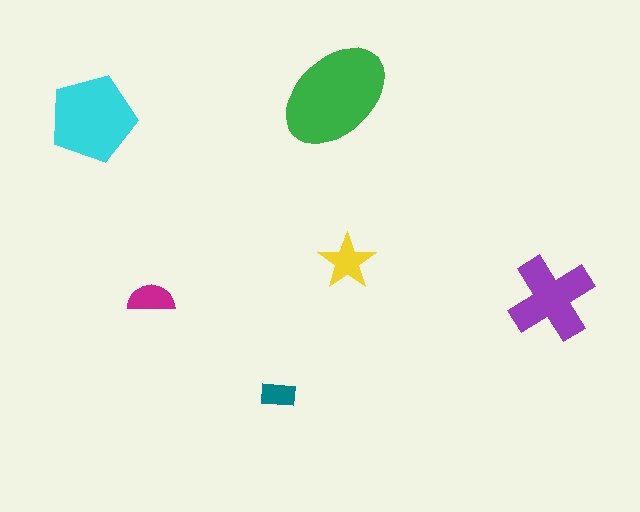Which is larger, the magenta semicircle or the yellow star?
The yellow star.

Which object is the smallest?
The teal rectangle.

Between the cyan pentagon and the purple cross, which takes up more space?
The cyan pentagon.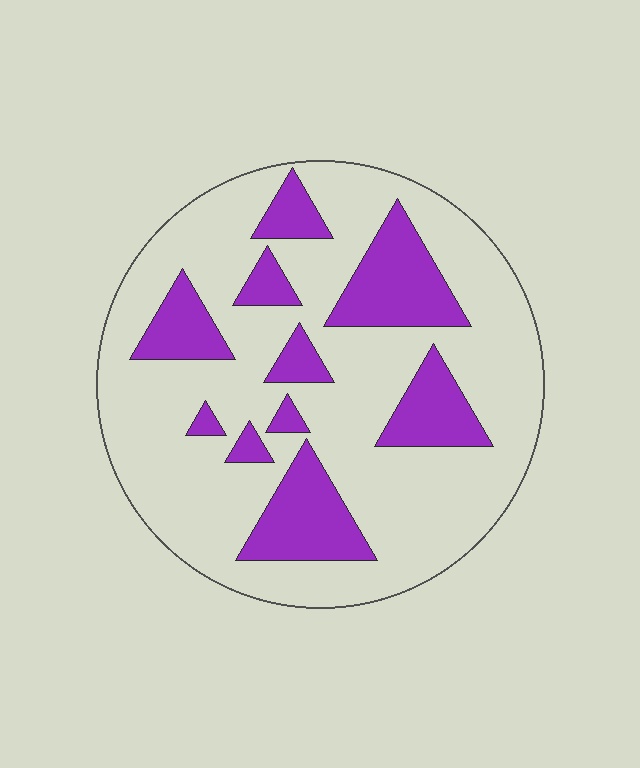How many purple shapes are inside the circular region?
10.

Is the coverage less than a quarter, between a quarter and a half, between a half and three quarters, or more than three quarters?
Between a quarter and a half.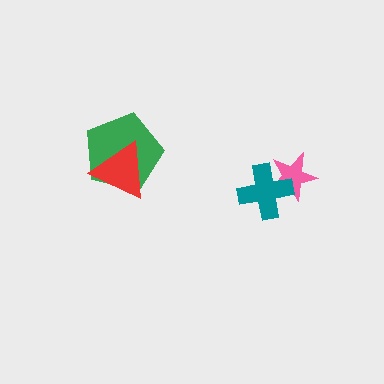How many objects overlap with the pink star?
1 object overlaps with the pink star.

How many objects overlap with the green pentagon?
1 object overlaps with the green pentagon.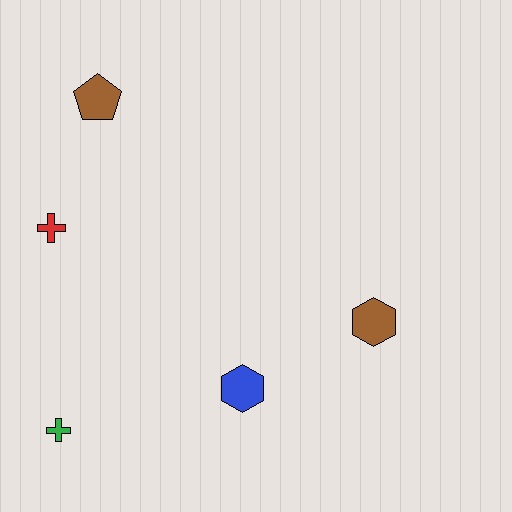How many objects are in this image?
There are 5 objects.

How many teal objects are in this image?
There are no teal objects.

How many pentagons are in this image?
There is 1 pentagon.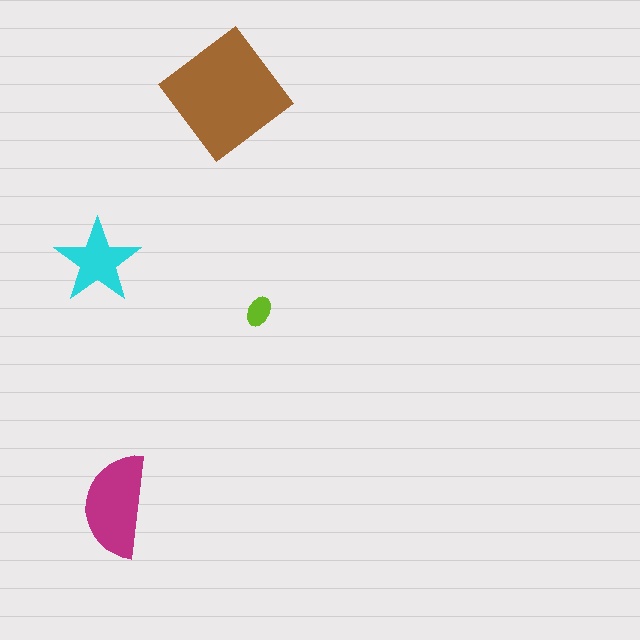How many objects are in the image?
There are 4 objects in the image.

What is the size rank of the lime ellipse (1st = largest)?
4th.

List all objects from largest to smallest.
The brown diamond, the magenta semicircle, the cyan star, the lime ellipse.